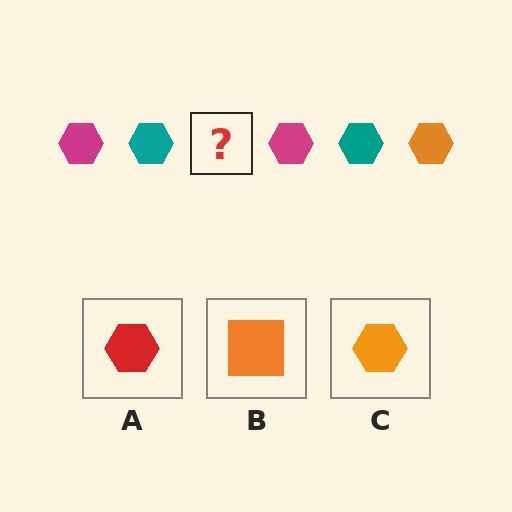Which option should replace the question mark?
Option C.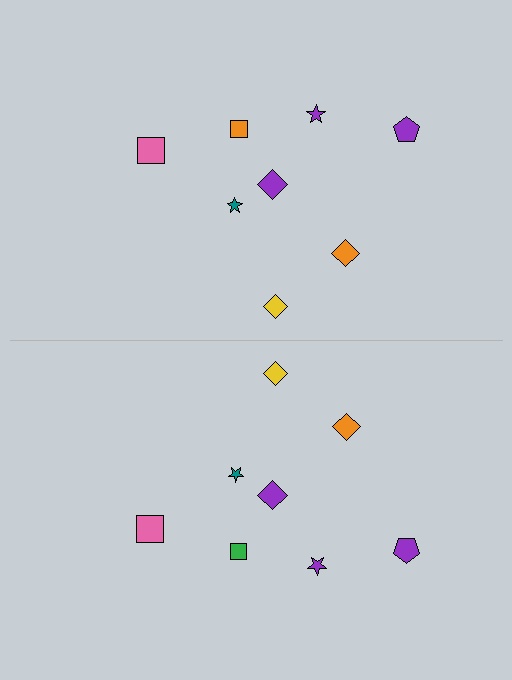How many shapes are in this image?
There are 16 shapes in this image.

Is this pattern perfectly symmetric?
No, the pattern is not perfectly symmetric. The green square on the bottom side breaks the symmetry — its mirror counterpart is orange.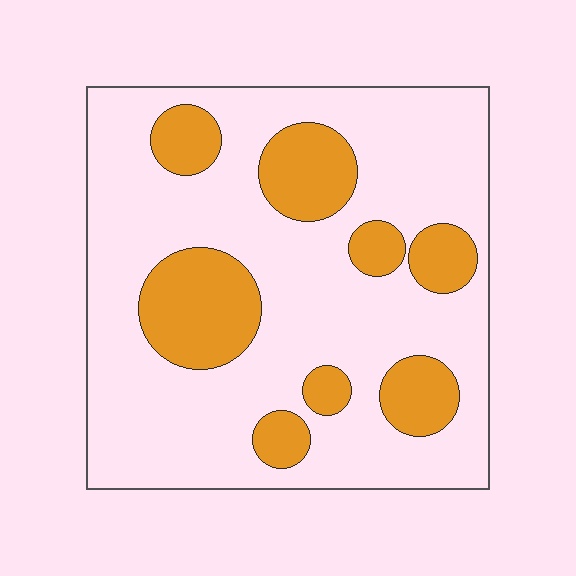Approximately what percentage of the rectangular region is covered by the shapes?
Approximately 25%.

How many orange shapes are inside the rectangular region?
8.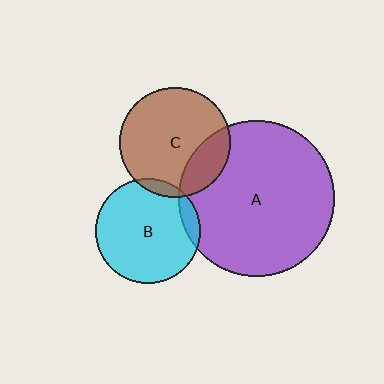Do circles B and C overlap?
Yes.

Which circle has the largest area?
Circle A (purple).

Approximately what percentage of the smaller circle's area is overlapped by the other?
Approximately 5%.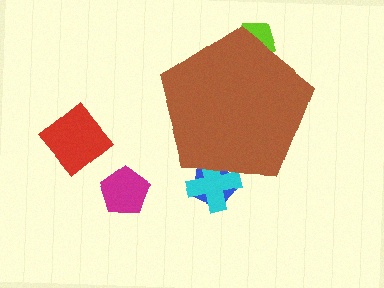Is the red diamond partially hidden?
No, the red diamond is fully visible.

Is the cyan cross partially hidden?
Yes, the cyan cross is partially hidden behind the brown pentagon.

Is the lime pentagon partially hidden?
Yes, the lime pentagon is partially hidden behind the brown pentagon.